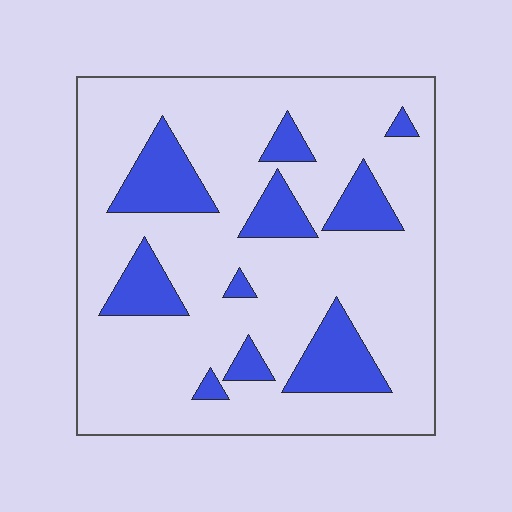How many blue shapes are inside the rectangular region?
10.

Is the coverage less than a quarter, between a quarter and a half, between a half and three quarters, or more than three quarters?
Less than a quarter.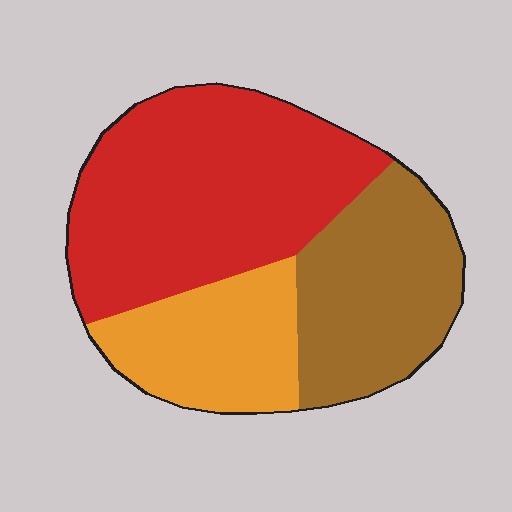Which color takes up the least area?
Orange, at roughly 20%.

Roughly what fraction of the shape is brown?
Brown takes up between a quarter and a half of the shape.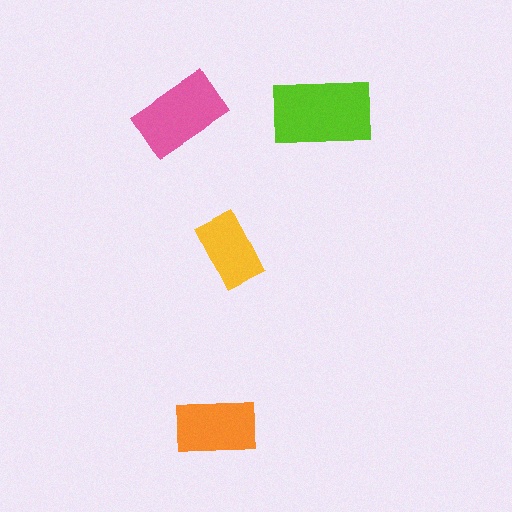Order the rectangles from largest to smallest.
the lime one, the pink one, the orange one, the yellow one.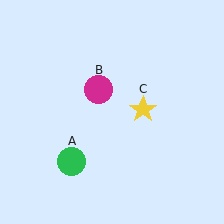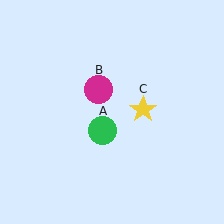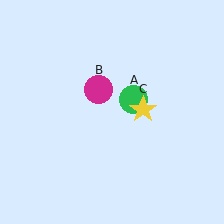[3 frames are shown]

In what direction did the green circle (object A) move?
The green circle (object A) moved up and to the right.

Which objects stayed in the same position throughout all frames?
Magenta circle (object B) and yellow star (object C) remained stationary.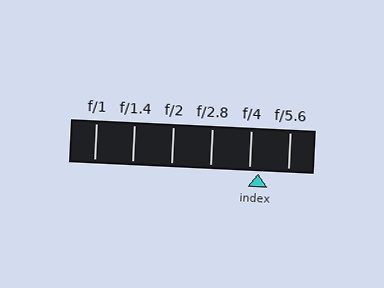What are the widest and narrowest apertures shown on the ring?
The widest aperture shown is f/1 and the narrowest is f/5.6.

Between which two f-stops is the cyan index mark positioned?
The index mark is between f/4 and f/5.6.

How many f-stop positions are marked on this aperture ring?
There are 6 f-stop positions marked.